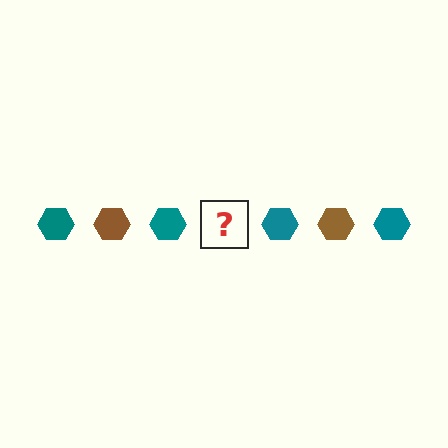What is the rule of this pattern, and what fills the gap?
The rule is that the pattern cycles through teal, brown hexagons. The gap should be filled with a brown hexagon.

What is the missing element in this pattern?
The missing element is a brown hexagon.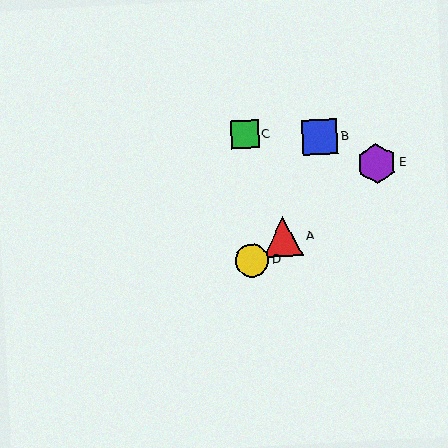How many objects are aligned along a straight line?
3 objects (A, D, E) are aligned along a straight line.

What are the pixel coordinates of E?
Object E is at (377, 163).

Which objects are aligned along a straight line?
Objects A, D, E are aligned along a straight line.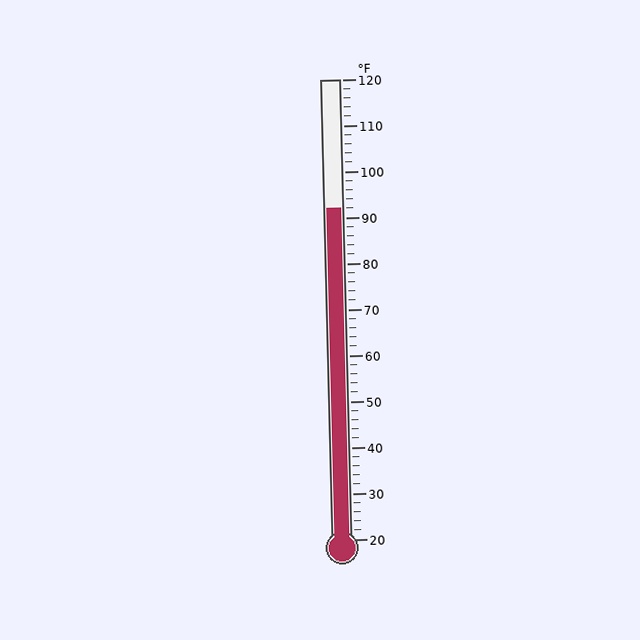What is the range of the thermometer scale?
The thermometer scale ranges from 20°F to 120°F.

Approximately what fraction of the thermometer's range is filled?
The thermometer is filled to approximately 70% of its range.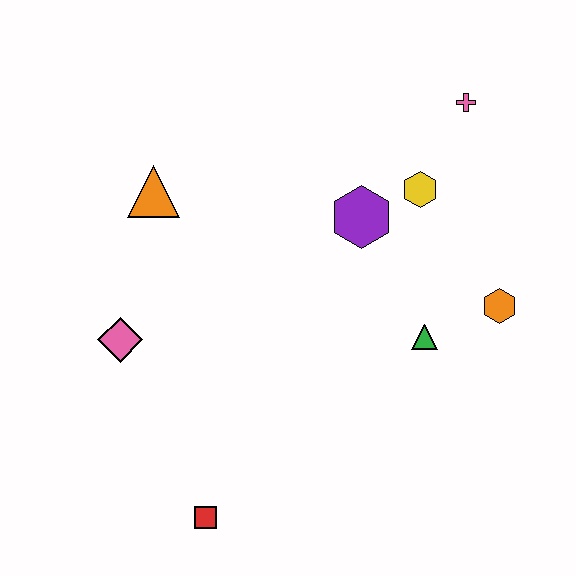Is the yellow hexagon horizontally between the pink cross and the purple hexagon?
Yes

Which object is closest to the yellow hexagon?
The purple hexagon is closest to the yellow hexagon.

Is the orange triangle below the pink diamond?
No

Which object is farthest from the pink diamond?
The pink cross is farthest from the pink diamond.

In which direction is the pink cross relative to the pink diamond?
The pink cross is to the right of the pink diamond.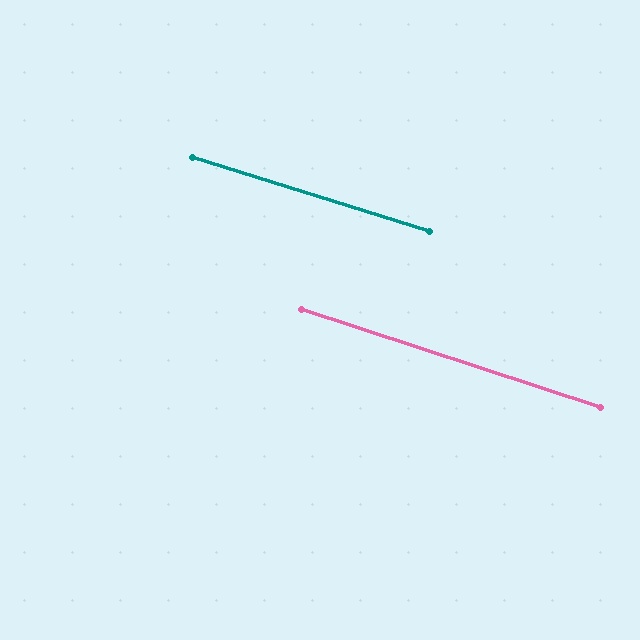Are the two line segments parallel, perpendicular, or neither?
Parallel — their directions differ by only 0.7°.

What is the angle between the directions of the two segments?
Approximately 1 degree.